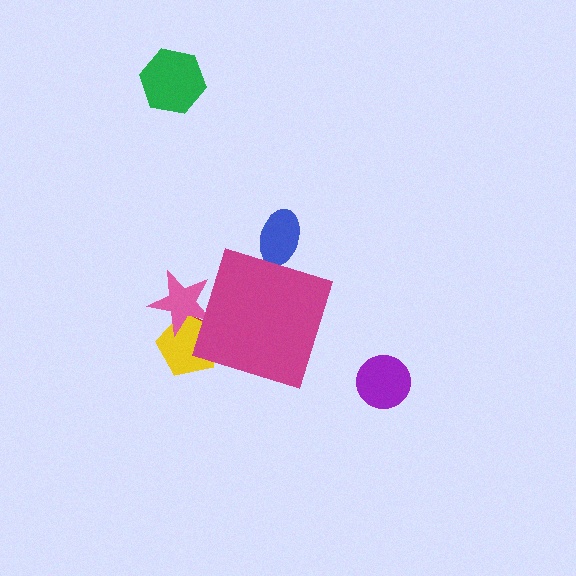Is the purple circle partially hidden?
No, the purple circle is fully visible.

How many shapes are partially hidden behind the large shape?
4 shapes are partially hidden.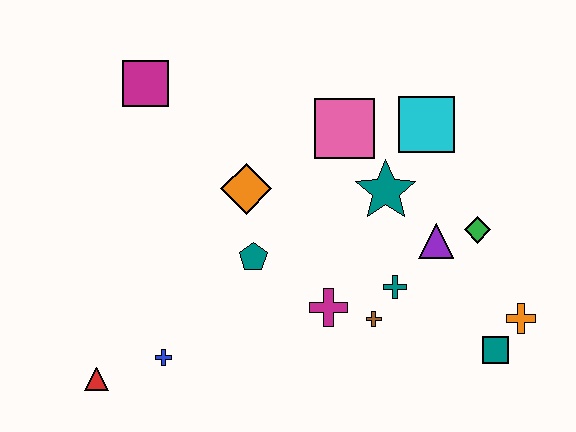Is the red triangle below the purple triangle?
Yes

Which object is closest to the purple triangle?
The green diamond is closest to the purple triangle.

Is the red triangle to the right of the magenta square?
No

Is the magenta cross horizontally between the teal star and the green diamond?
No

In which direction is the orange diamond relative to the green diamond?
The orange diamond is to the left of the green diamond.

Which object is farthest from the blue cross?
The orange cross is farthest from the blue cross.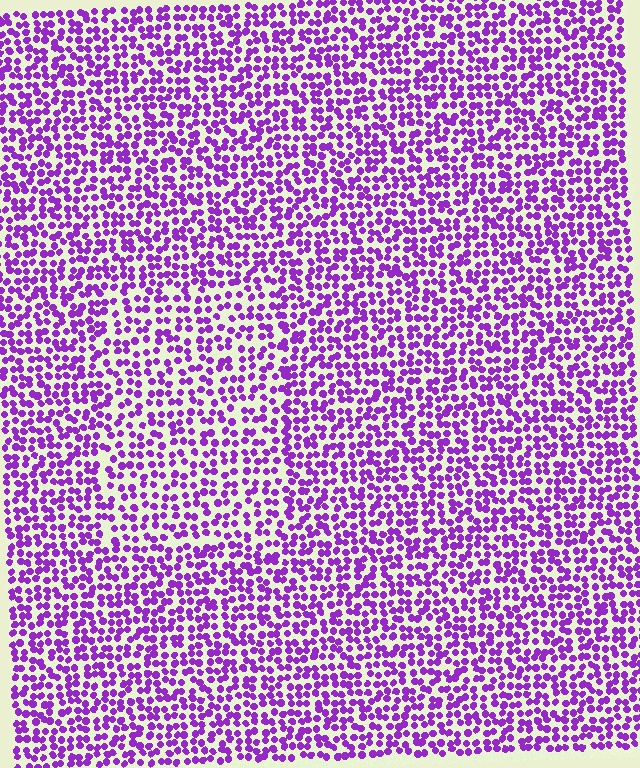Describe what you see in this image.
The image contains small purple elements arranged at two different densities. A rectangle-shaped region is visible where the elements are less densely packed than the surrounding area.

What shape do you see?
I see a rectangle.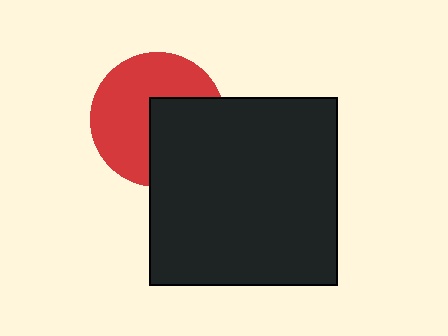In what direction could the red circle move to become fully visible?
The red circle could move toward the upper-left. That would shift it out from behind the black square entirely.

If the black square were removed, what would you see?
You would see the complete red circle.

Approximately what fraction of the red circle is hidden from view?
Roughly 40% of the red circle is hidden behind the black square.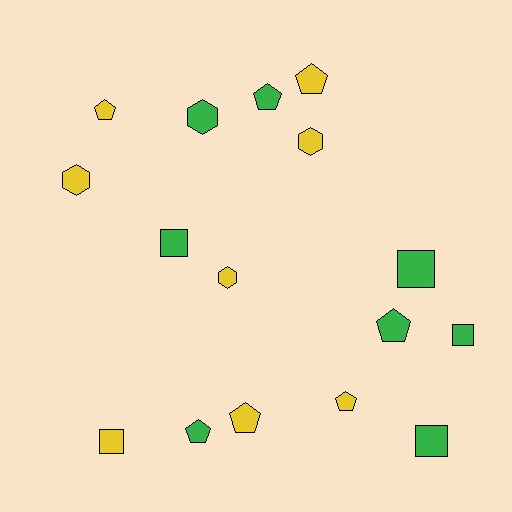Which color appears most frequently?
Green, with 8 objects.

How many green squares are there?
There are 4 green squares.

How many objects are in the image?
There are 16 objects.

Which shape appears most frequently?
Pentagon, with 7 objects.